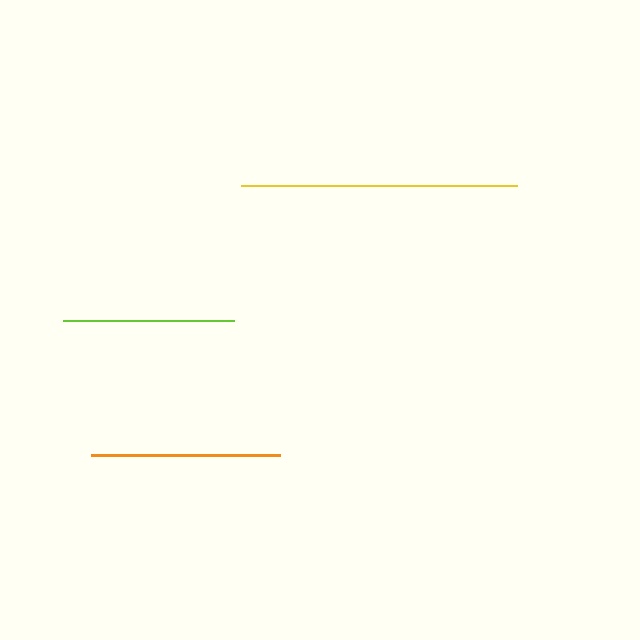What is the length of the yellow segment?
The yellow segment is approximately 276 pixels long.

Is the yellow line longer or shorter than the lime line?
The yellow line is longer than the lime line.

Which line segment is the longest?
The yellow line is the longest at approximately 276 pixels.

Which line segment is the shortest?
The lime line is the shortest at approximately 171 pixels.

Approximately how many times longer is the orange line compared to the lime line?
The orange line is approximately 1.1 times the length of the lime line.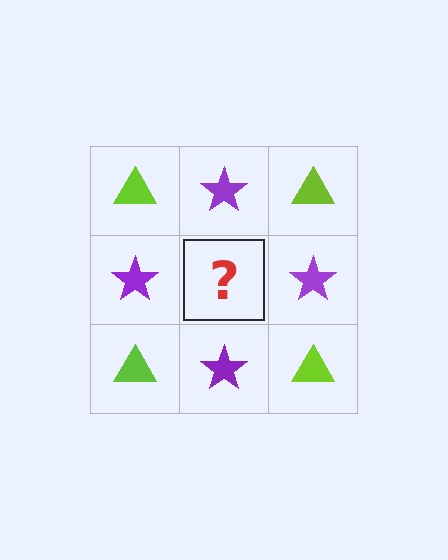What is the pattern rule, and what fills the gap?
The rule is that it alternates lime triangle and purple star in a checkerboard pattern. The gap should be filled with a lime triangle.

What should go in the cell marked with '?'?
The missing cell should contain a lime triangle.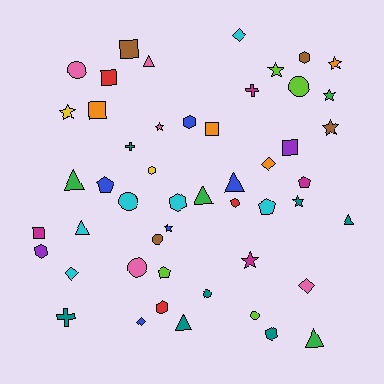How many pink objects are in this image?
There are 5 pink objects.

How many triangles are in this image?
There are 8 triangles.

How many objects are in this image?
There are 50 objects.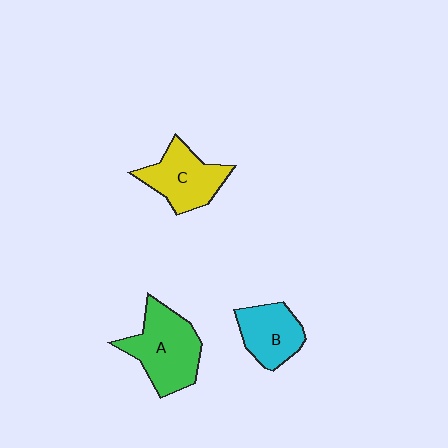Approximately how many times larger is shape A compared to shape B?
Approximately 1.5 times.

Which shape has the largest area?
Shape A (green).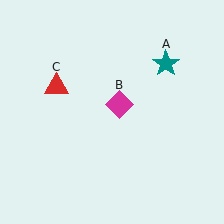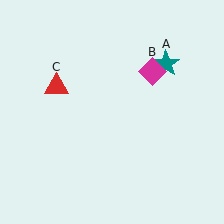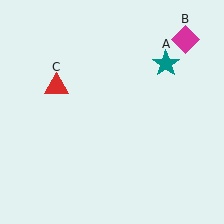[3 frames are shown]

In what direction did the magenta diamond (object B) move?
The magenta diamond (object B) moved up and to the right.